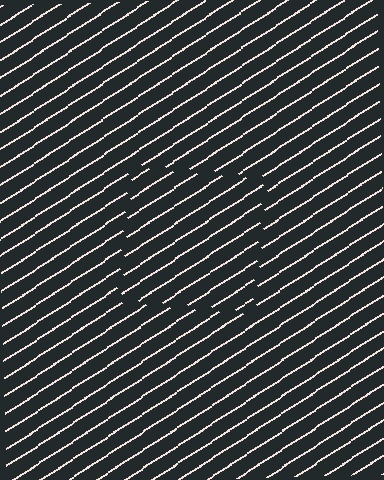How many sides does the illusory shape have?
4 sides — the line-ends trace a square.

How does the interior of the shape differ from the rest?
The interior of the shape contains the same grating, shifted by half a period — the contour is defined by the phase discontinuity where line-ends from the inner and outer gratings abut.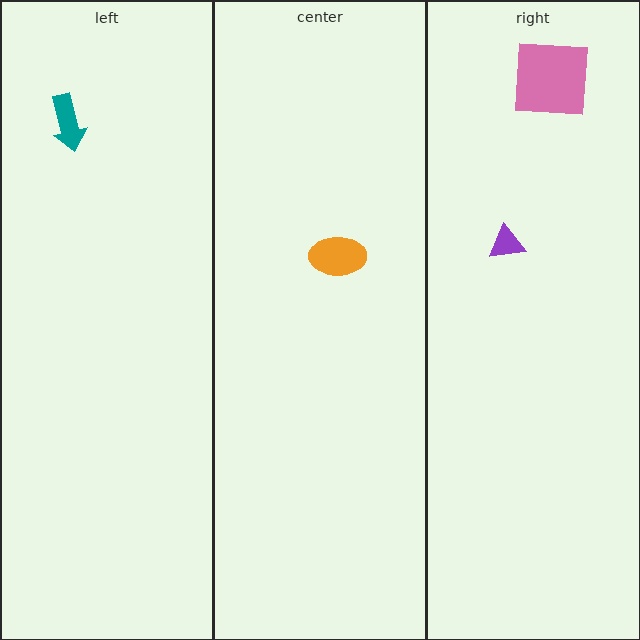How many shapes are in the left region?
1.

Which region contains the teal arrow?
The left region.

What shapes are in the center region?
The orange ellipse.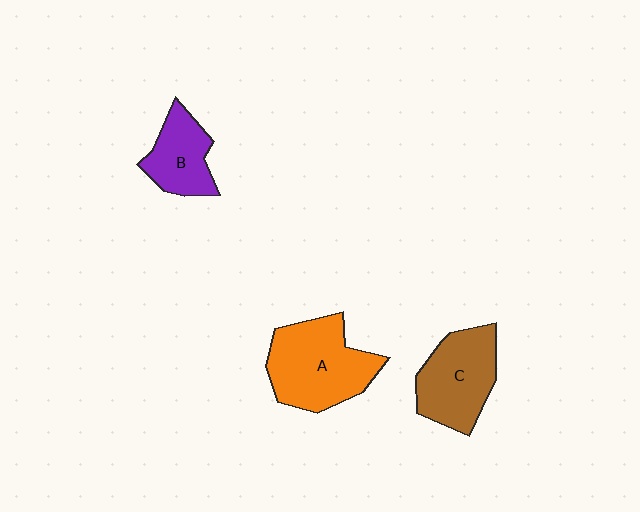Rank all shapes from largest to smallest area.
From largest to smallest: A (orange), C (brown), B (purple).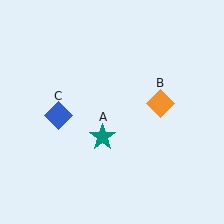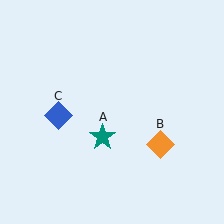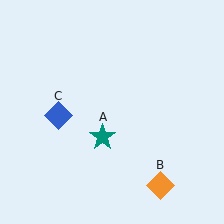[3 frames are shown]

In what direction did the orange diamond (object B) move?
The orange diamond (object B) moved down.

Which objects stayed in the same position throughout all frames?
Teal star (object A) and blue diamond (object C) remained stationary.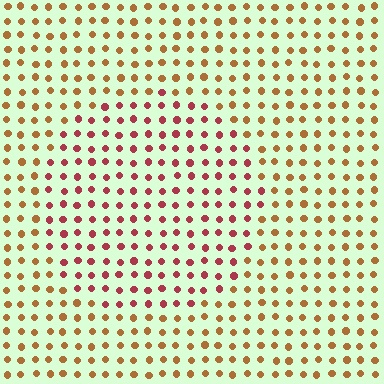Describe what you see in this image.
The image is filled with small brown elements in a uniform arrangement. A circle-shaped region is visible where the elements are tinted to a slightly different hue, forming a subtle color boundary.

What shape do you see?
I see a circle.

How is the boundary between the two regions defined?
The boundary is defined purely by a slight shift in hue (about 40 degrees). Spacing, size, and orientation are identical on both sides.